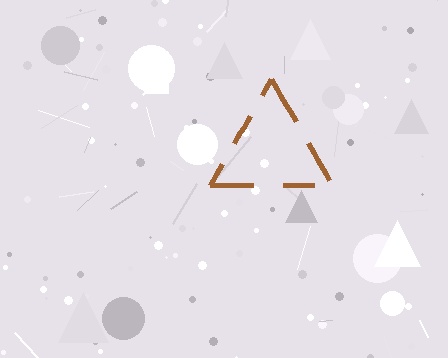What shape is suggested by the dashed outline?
The dashed outline suggests a triangle.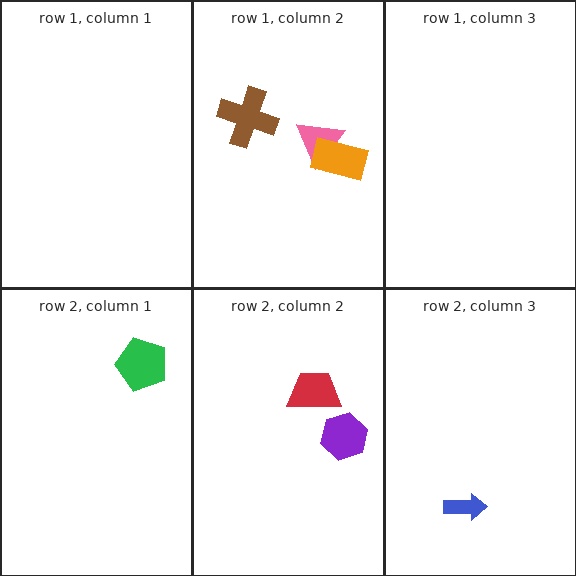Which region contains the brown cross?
The row 1, column 2 region.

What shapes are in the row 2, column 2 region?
The red trapezoid, the purple hexagon.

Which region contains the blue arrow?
The row 2, column 3 region.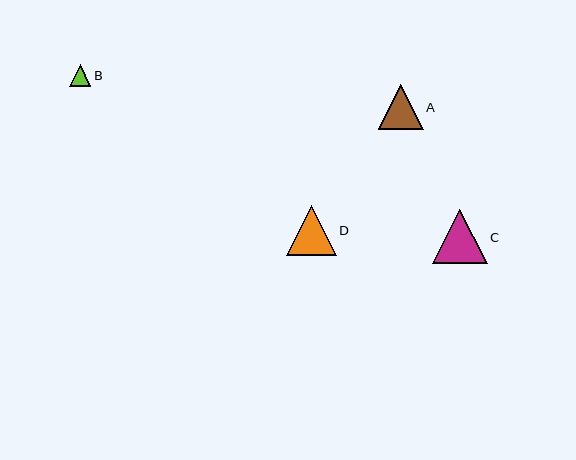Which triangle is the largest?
Triangle C is the largest with a size of approximately 54 pixels.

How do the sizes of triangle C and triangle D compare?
Triangle C and triangle D are approximately the same size.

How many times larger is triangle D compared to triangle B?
Triangle D is approximately 2.3 times the size of triangle B.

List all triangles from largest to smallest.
From largest to smallest: C, D, A, B.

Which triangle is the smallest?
Triangle B is the smallest with a size of approximately 21 pixels.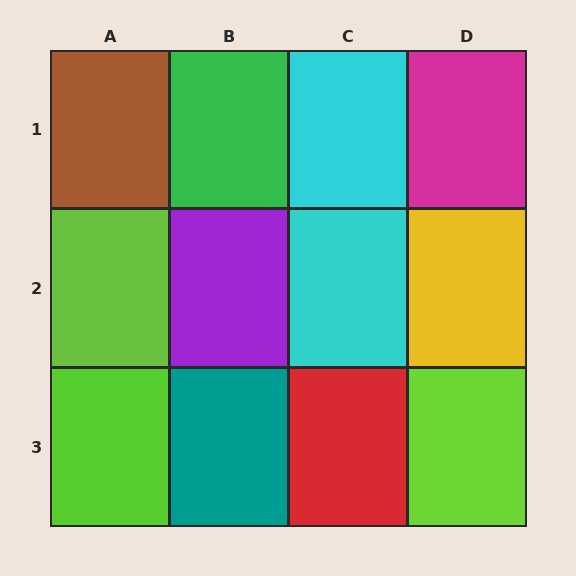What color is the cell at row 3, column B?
Teal.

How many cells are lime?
3 cells are lime.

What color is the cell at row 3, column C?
Red.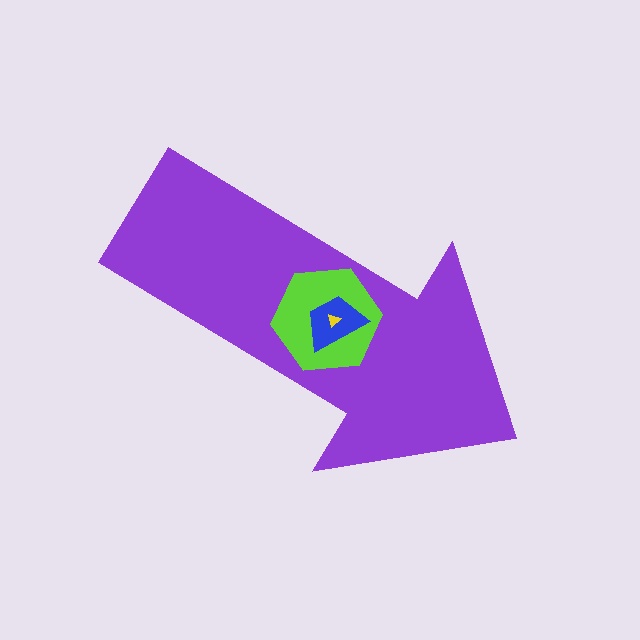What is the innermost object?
The yellow triangle.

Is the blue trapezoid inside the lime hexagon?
Yes.